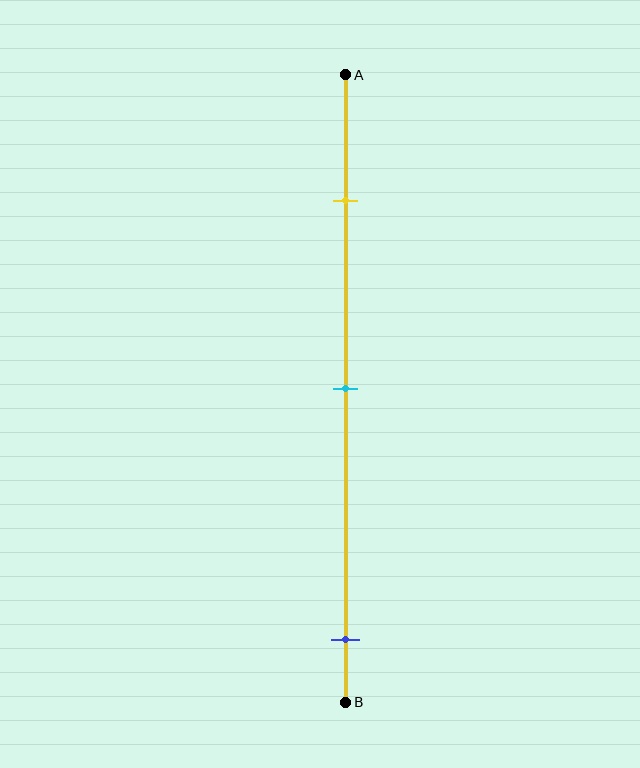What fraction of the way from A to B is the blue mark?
The blue mark is approximately 90% (0.9) of the way from A to B.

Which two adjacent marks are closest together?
The yellow and cyan marks are the closest adjacent pair.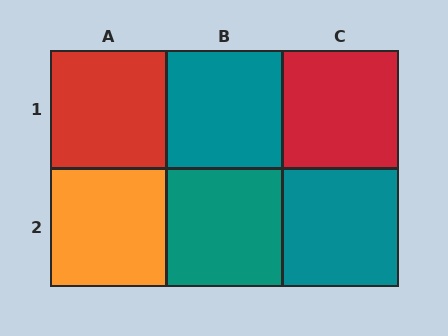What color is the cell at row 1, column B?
Teal.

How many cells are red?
2 cells are red.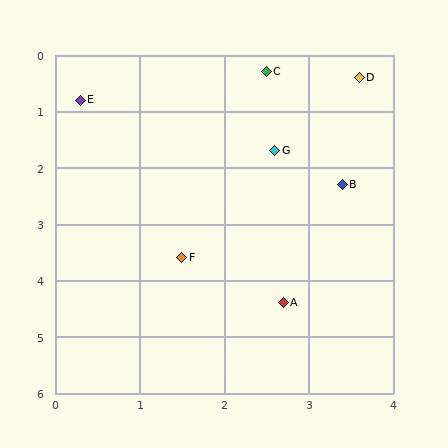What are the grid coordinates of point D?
Point D is at approximately (3.6, 0.4).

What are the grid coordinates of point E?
Point E is at approximately (0.3, 0.8).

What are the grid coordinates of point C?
Point C is at approximately (2.5, 0.3).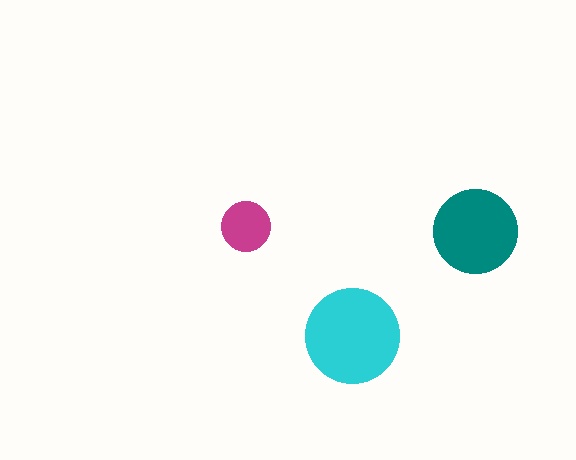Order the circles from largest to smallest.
the cyan one, the teal one, the magenta one.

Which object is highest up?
The magenta circle is topmost.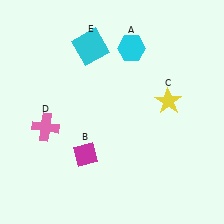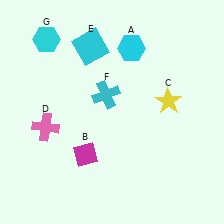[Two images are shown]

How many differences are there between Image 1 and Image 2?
There are 2 differences between the two images.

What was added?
A cyan cross (F), a cyan hexagon (G) were added in Image 2.